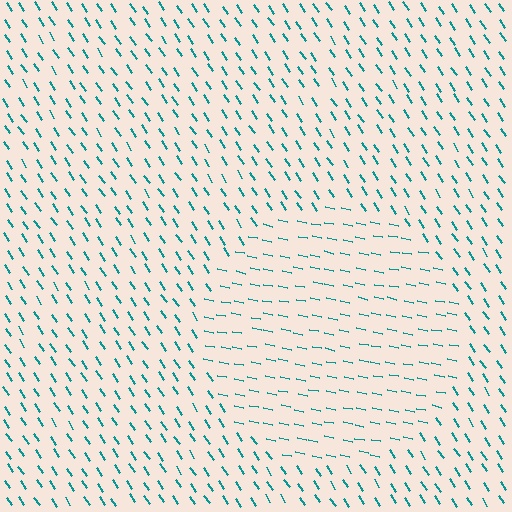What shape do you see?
I see a circle.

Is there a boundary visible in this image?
Yes, there is a texture boundary formed by a change in line orientation.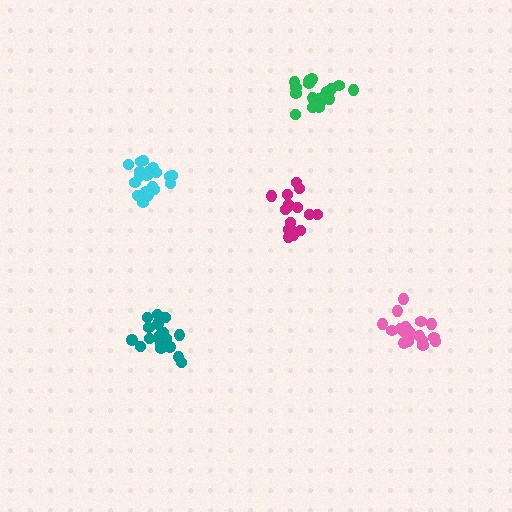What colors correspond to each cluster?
The clusters are colored: pink, teal, magenta, green, cyan.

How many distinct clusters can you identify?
There are 5 distinct clusters.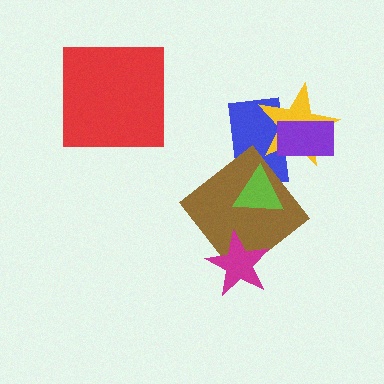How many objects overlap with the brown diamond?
3 objects overlap with the brown diamond.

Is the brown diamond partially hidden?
Yes, it is partially covered by another shape.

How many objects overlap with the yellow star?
2 objects overlap with the yellow star.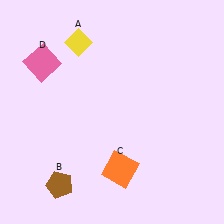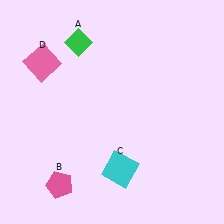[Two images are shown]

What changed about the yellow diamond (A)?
In Image 1, A is yellow. In Image 2, it changed to green.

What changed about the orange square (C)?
In Image 1, C is orange. In Image 2, it changed to cyan.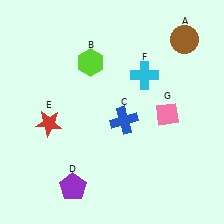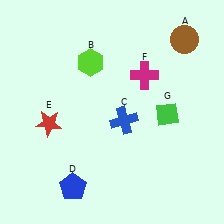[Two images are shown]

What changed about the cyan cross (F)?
In Image 1, F is cyan. In Image 2, it changed to magenta.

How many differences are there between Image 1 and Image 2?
There are 3 differences between the two images.